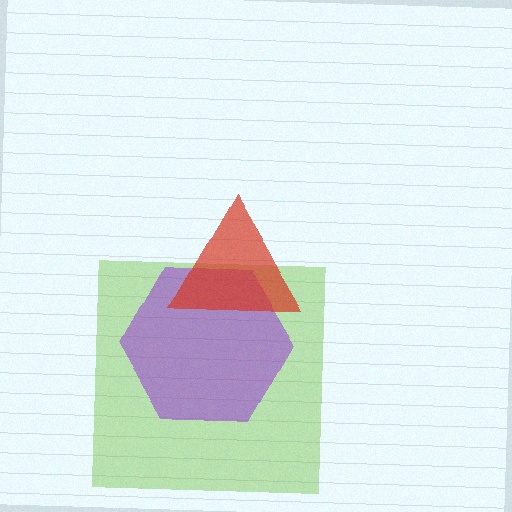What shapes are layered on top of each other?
The layered shapes are: a lime square, a purple hexagon, a red triangle.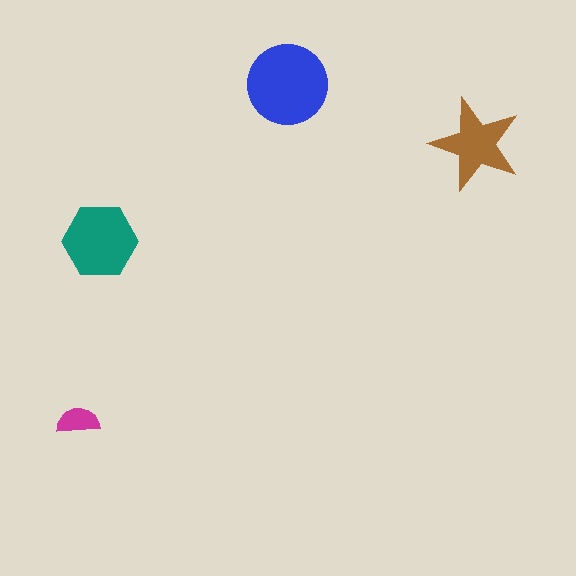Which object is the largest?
The blue circle.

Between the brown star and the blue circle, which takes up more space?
The blue circle.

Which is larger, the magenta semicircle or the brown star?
The brown star.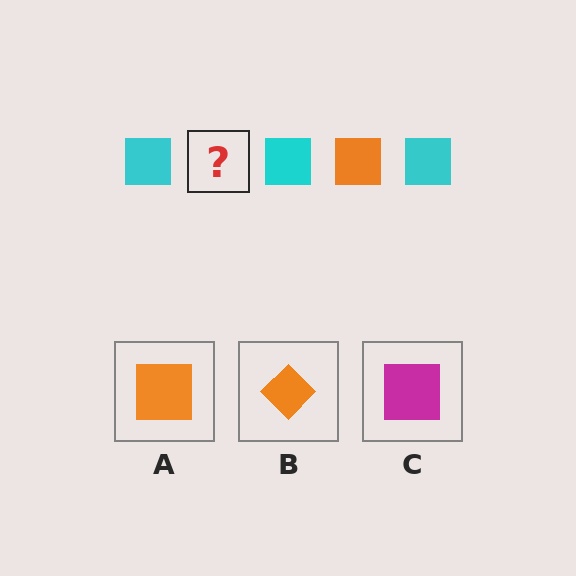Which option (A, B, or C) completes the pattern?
A.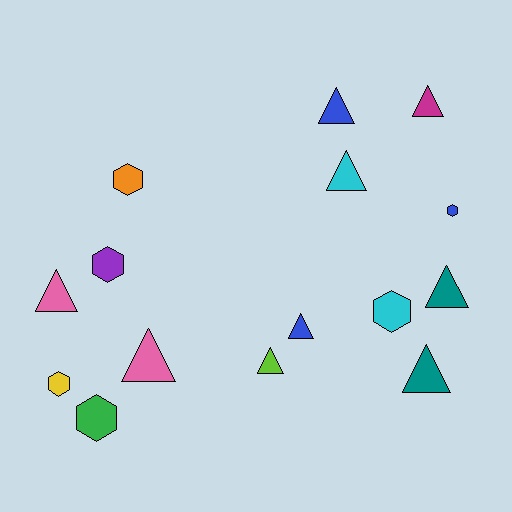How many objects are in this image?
There are 15 objects.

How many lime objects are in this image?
There is 1 lime object.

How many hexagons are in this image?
There are 6 hexagons.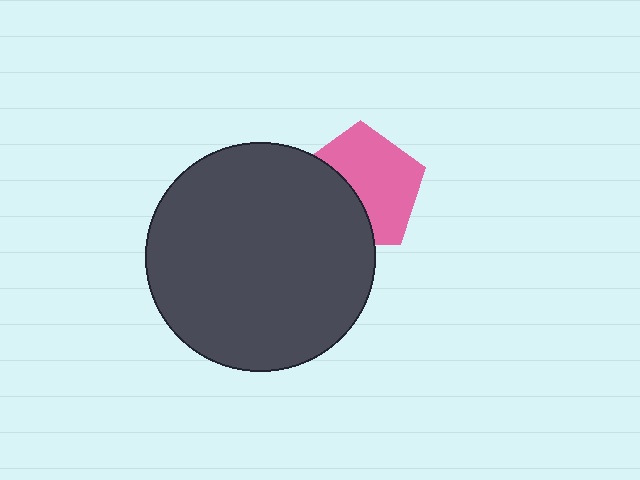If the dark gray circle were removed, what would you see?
You would see the complete pink pentagon.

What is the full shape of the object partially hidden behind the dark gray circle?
The partially hidden object is a pink pentagon.